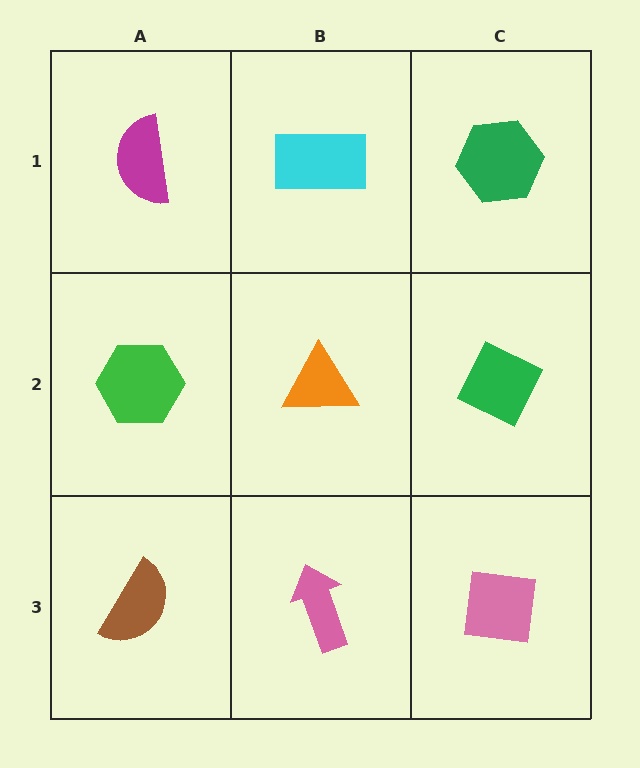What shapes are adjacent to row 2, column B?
A cyan rectangle (row 1, column B), a pink arrow (row 3, column B), a green hexagon (row 2, column A), a green diamond (row 2, column C).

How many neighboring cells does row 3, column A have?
2.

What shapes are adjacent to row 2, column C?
A green hexagon (row 1, column C), a pink square (row 3, column C), an orange triangle (row 2, column B).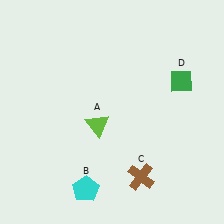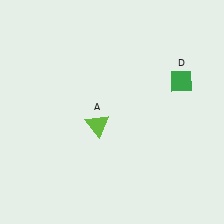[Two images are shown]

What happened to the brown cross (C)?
The brown cross (C) was removed in Image 2. It was in the bottom-right area of Image 1.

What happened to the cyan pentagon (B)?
The cyan pentagon (B) was removed in Image 2. It was in the bottom-left area of Image 1.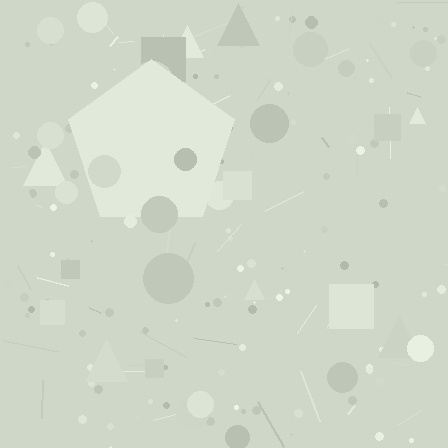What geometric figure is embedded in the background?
A pentagon is embedded in the background.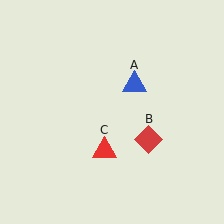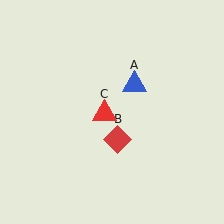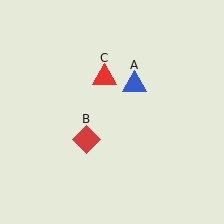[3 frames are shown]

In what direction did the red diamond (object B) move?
The red diamond (object B) moved left.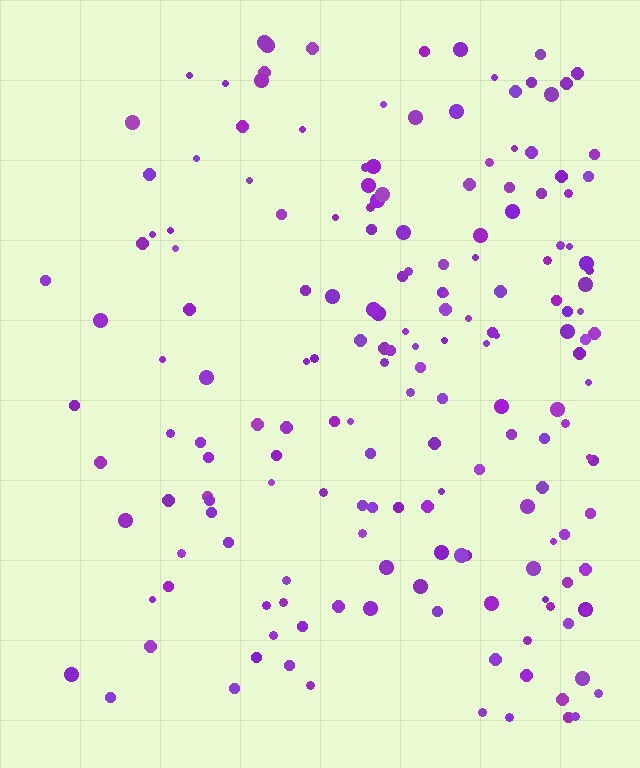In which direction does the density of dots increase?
From left to right, with the right side densest.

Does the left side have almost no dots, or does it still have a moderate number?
Still a moderate number, just noticeably fewer than the right.